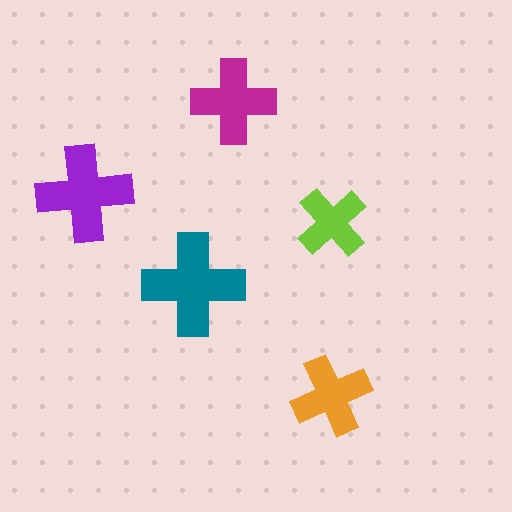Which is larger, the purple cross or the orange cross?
The purple one.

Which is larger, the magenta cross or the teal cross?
The teal one.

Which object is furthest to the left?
The purple cross is leftmost.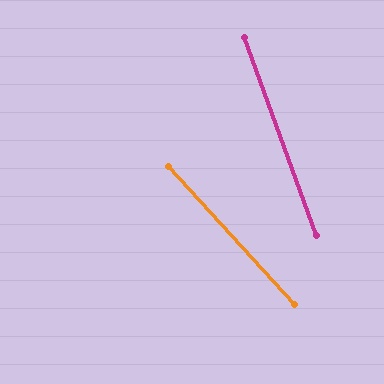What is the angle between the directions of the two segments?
Approximately 22 degrees.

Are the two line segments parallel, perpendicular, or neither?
Neither parallel nor perpendicular — they differ by about 22°.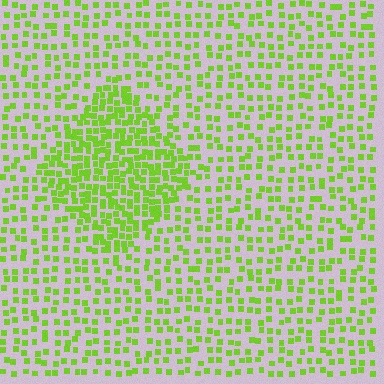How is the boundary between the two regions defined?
The boundary is defined by a change in element density (approximately 2.1x ratio). All elements are the same color, size, and shape.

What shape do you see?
I see a diamond.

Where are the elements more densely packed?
The elements are more densely packed inside the diamond boundary.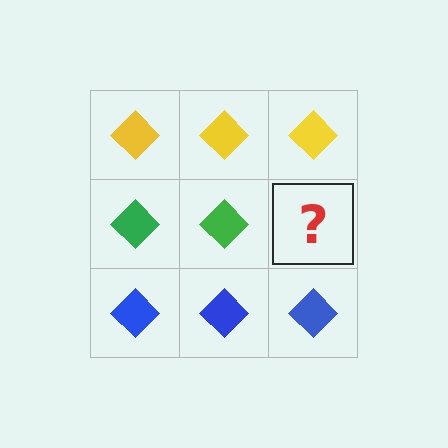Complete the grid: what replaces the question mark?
The question mark should be replaced with a green diamond.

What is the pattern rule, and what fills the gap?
The rule is that each row has a consistent color. The gap should be filled with a green diamond.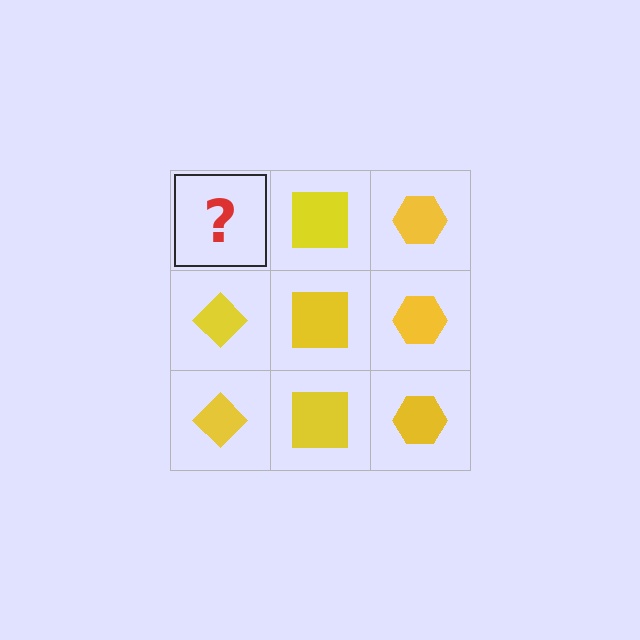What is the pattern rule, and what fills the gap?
The rule is that each column has a consistent shape. The gap should be filled with a yellow diamond.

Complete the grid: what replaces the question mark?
The question mark should be replaced with a yellow diamond.